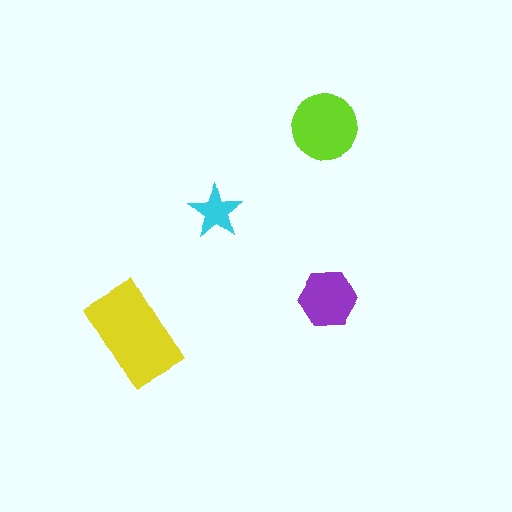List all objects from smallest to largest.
The cyan star, the purple hexagon, the lime circle, the yellow rectangle.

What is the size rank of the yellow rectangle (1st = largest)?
1st.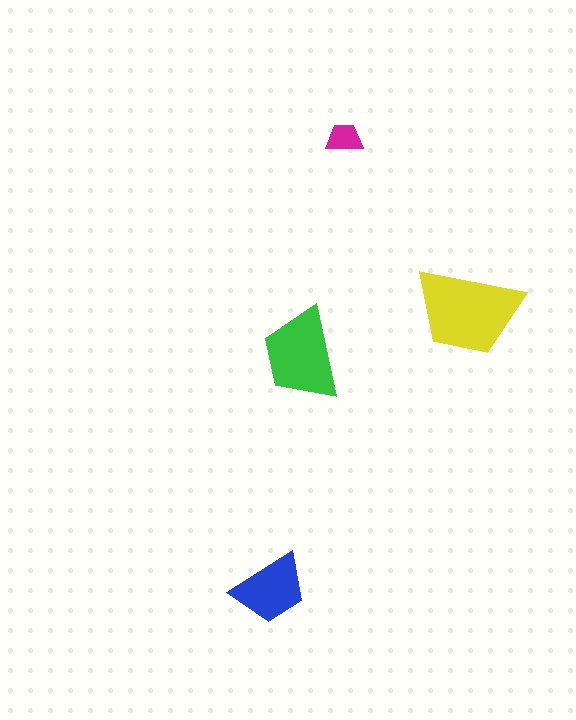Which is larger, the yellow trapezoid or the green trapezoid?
The yellow one.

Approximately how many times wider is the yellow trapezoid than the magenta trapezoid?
About 3 times wider.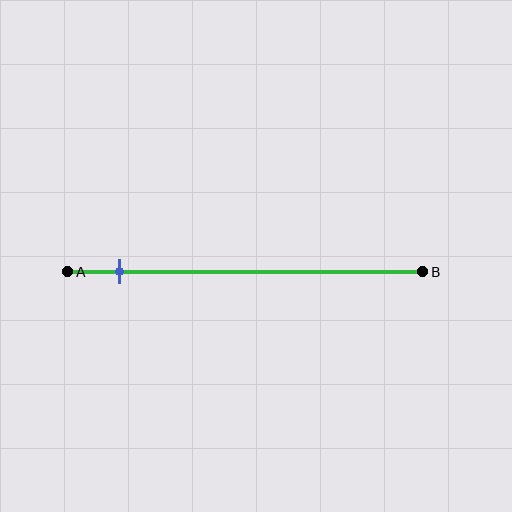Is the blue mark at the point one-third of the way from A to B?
No, the mark is at about 15% from A, not at the 33% one-third point.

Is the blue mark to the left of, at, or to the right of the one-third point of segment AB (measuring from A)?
The blue mark is to the left of the one-third point of segment AB.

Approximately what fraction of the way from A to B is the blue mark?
The blue mark is approximately 15% of the way from A to B.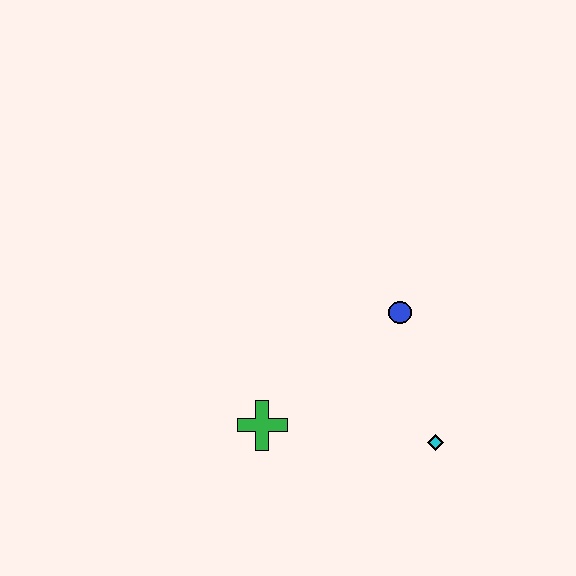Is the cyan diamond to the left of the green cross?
No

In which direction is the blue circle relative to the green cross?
The blue circle is to the right of the green cross.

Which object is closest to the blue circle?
The cyan diamond is closest to the blue circle.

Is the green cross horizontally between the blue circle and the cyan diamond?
No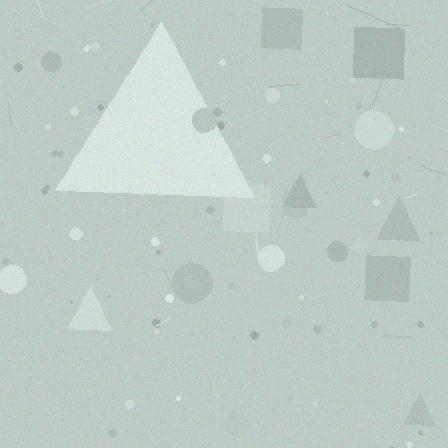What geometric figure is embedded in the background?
A triangle is embedded in the background.